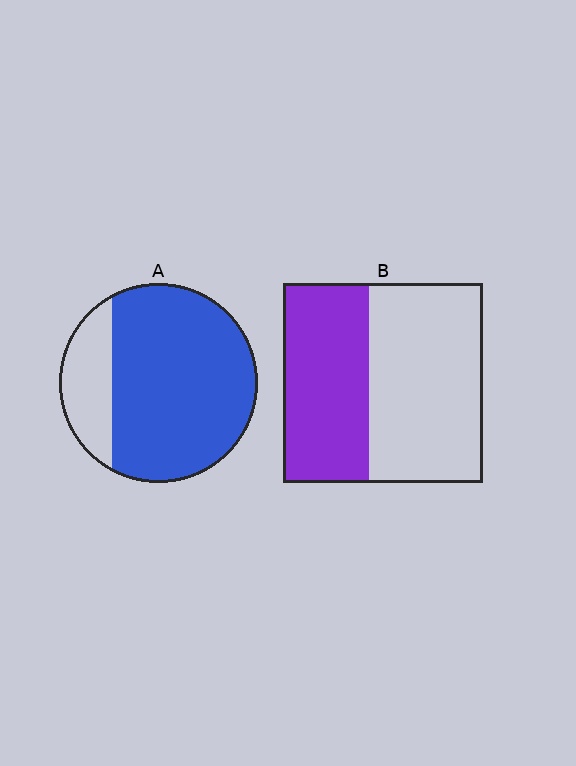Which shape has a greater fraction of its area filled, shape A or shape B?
Shape A.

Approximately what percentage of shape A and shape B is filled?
A is approximately 80% and B is approximately 45%.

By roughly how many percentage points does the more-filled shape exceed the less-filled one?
By roughly 35 percentage points (A over B).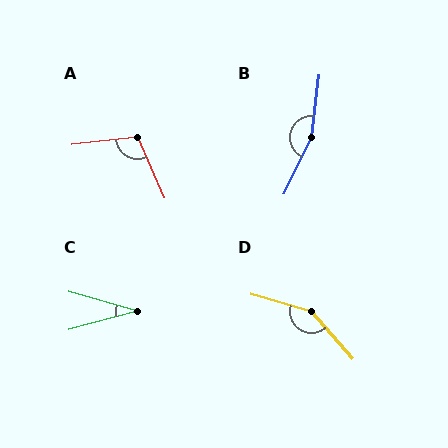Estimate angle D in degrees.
Approximately 147 degrees.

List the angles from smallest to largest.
C (31°), A (107°), D (147°), B (161°).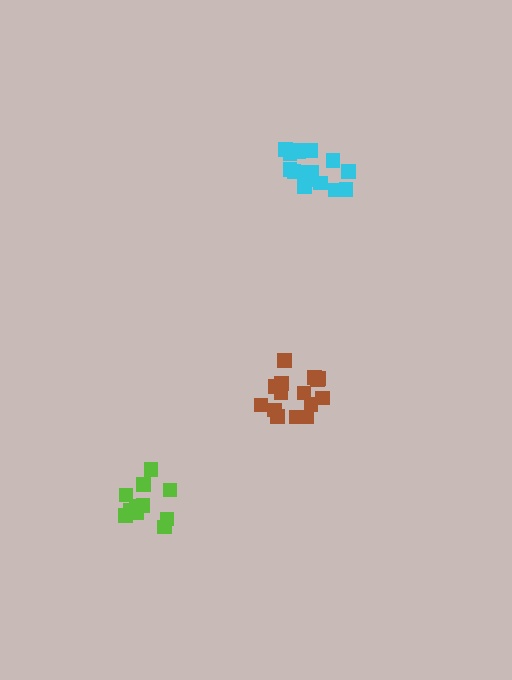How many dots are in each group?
Group 1: 15 dots, Group 2: 11 dots, Group 3: 16 dots (42 total).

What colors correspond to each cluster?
The clusters are colored: brown, lime, cyan.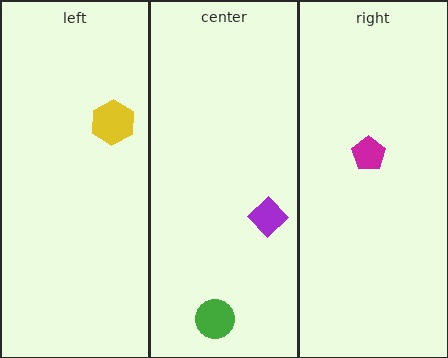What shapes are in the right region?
The magenta pentagon.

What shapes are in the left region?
The yellow hexagon.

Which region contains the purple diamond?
The center region.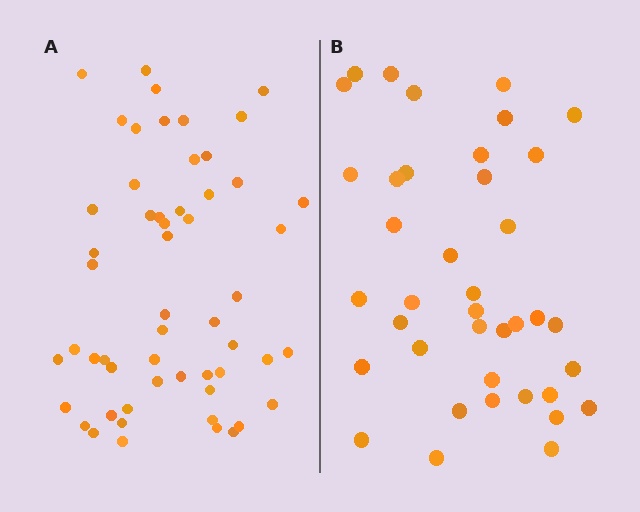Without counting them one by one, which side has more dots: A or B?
Region A (the left region) has more dots.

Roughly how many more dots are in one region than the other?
Region A has approximately 15 more dots than region B.